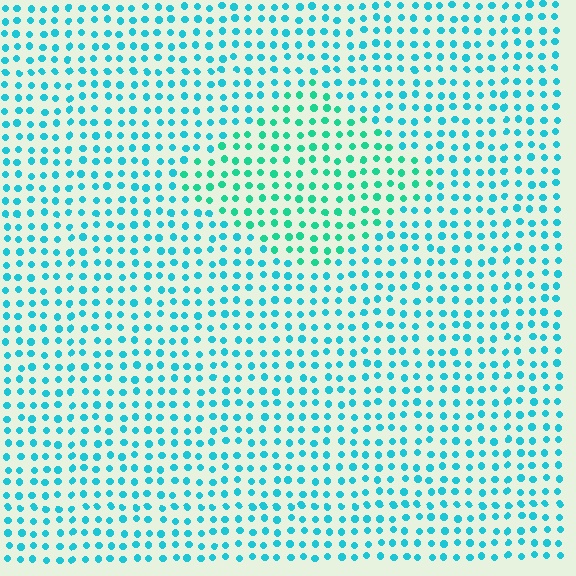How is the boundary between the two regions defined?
The boundary is defined purely by a slight shift in hue (about 27 degrees). Spacing, size, and orientation are identical on both sides.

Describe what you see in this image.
The image is filled with small cyan elements in a uniform arrangement. A diamond-shaped region is visible where the elements are tinted to a slightly different hue, forming a subtle color boundary.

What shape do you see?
I see a diamond.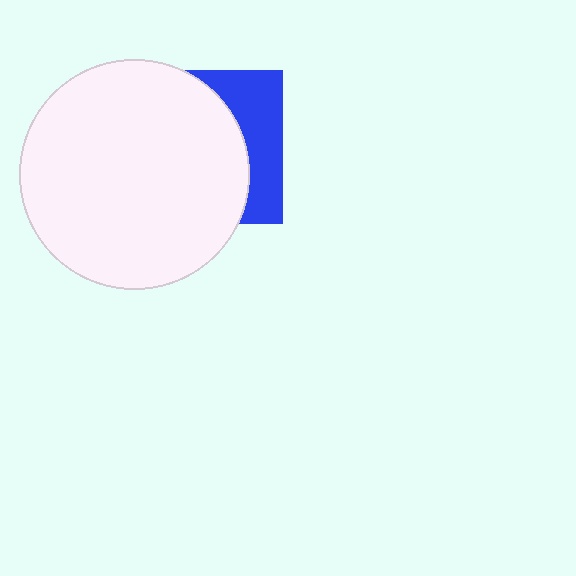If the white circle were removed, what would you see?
You would see the complete blue square.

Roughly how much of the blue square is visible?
A small part of it is visible (roughly 31%).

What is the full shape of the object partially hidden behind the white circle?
The partially hidden object is a blue square.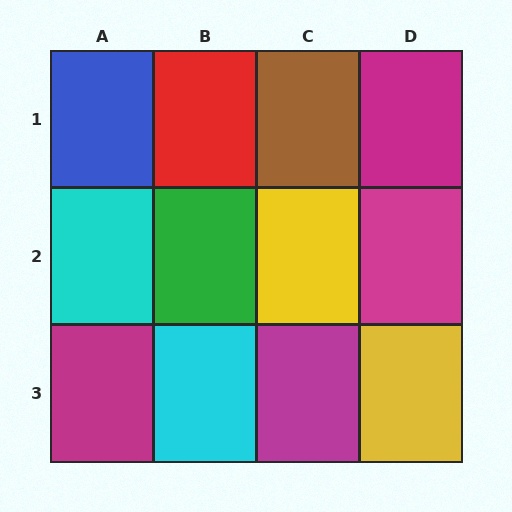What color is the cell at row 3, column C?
Magenta.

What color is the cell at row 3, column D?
Yellow.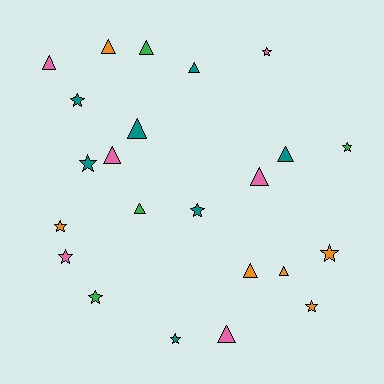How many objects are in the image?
There are 23 objects.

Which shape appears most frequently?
Triangle, with 12 objects.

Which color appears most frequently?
Teal, with 7 objects.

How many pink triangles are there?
There are 4 pink triangles.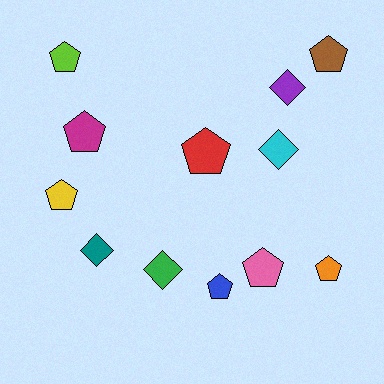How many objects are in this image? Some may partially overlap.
There are 12 objects.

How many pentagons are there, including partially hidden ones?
There are 8 pentagons.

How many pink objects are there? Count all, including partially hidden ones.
There is 1 pink object.